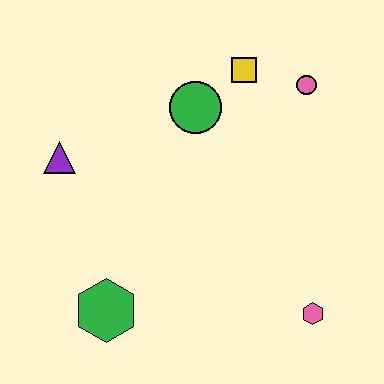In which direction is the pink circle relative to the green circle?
The pink circle is to the right of the green circle.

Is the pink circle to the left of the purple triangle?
No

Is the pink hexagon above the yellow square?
No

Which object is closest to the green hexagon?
The purple triangle is closest to the green hexagon.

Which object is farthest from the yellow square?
The green hexagon is farthest from the yellow square.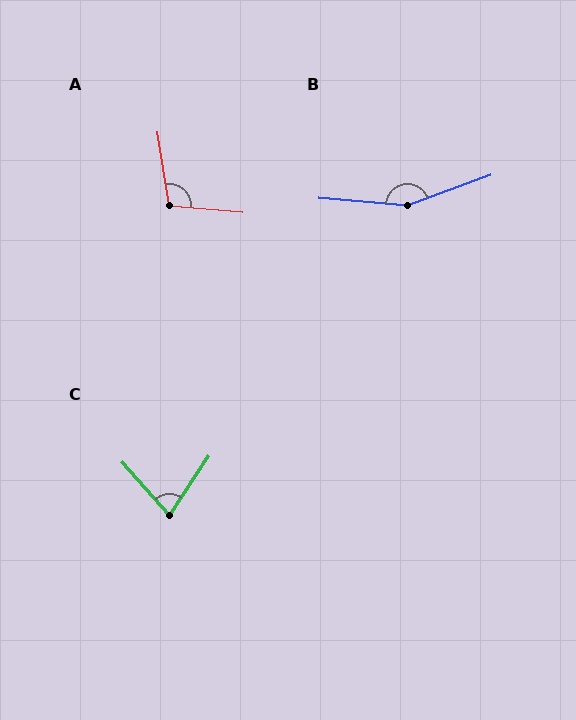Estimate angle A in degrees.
Approximately 104 degrees.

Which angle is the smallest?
C, at approximately 75 degrees.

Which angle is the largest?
B, at approximately 155 degrees.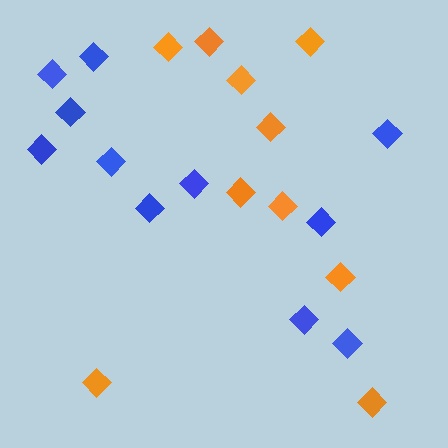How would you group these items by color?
There are 2 groups: one group of orange diamonds (10) and one group of blue diamonds (11).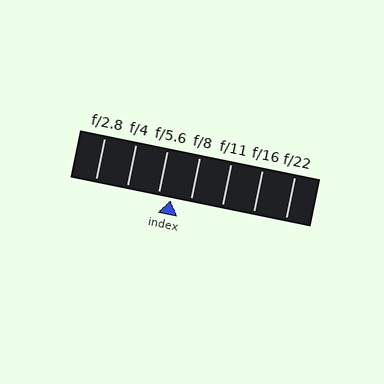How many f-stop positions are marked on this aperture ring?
There are 7 f-stop positions marked.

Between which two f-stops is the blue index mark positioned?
The index mark is between f/5.6 and f/8.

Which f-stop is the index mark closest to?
The index mark is closest to f/5.6.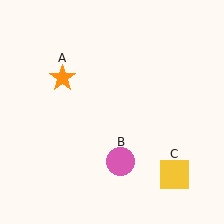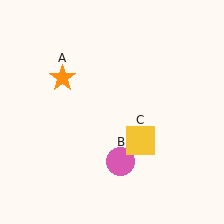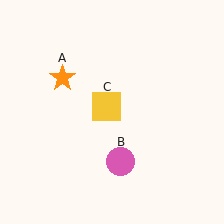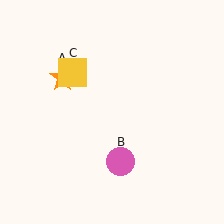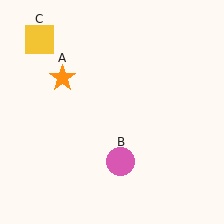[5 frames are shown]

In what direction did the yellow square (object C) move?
The yellow square (object C) moved up and to the left.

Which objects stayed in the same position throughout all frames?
Orange star (object A) and pink circle (object B) remained stationary.